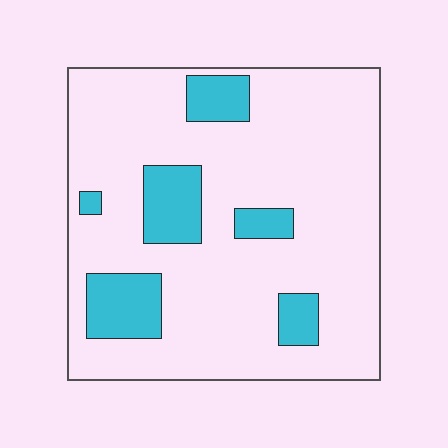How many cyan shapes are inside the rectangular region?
6.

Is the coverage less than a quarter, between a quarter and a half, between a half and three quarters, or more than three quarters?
Less than a quarter.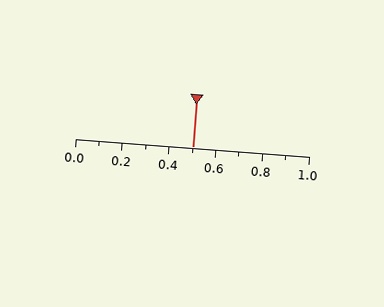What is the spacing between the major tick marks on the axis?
The major ticks are spaced 0.2 apart.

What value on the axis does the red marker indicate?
The marker indicates approximately 0.5.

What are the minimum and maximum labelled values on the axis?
The axis runs from 0.0 to 1.0.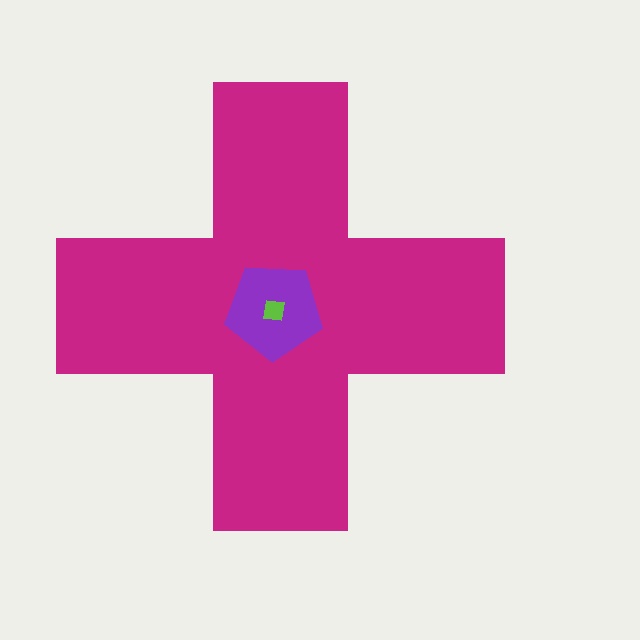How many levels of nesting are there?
3.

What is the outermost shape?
The magenta cross.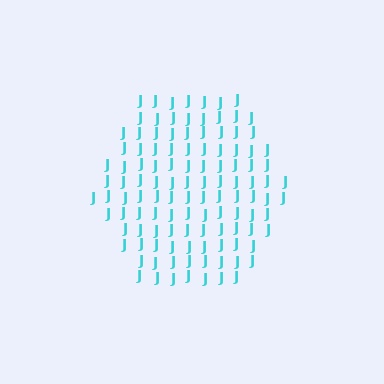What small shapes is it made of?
It is made of small letter J's.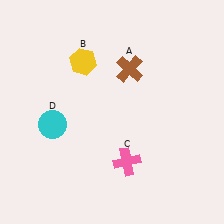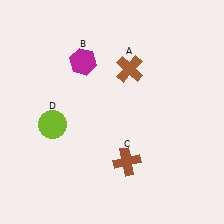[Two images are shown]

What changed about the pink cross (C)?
In Image 1, C is pink. In Image 2, it changed to brown.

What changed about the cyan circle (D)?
In Image 1, D is cyan. In Image 2, it changed to lime.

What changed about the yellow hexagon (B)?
In Image 1, B is yellow. In Image 2, it changed to magenta.